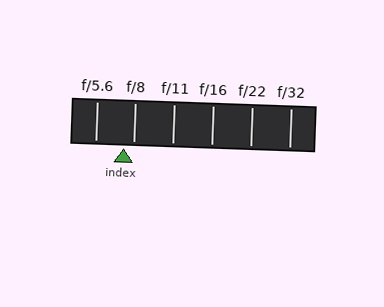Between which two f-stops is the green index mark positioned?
The index mark is between f/5.6 and f/8.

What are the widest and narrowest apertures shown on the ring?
The widest aperture shown is f/5.6 and the narrowest is f/32.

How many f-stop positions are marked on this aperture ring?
There are 6 f-stop positions marked.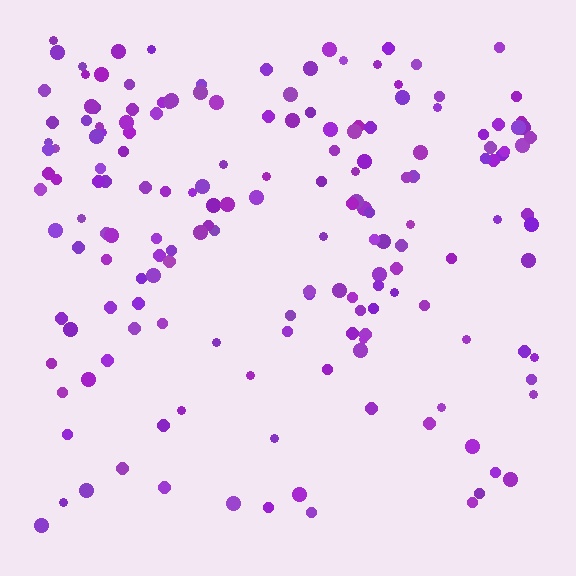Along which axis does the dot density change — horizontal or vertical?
Vertical.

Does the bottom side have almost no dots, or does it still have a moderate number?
Still a moderate number, just noticeably fewer than the top.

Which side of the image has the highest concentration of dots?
The top.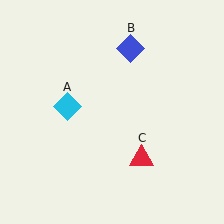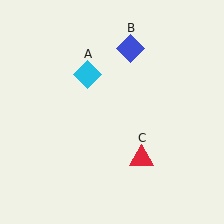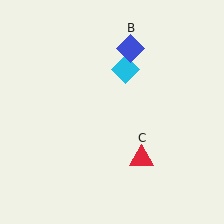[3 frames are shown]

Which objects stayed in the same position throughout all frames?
Blue diamond (object B) and red triangle (object C) remained stationary.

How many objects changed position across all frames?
1 object changed position: cyan diamond (object A).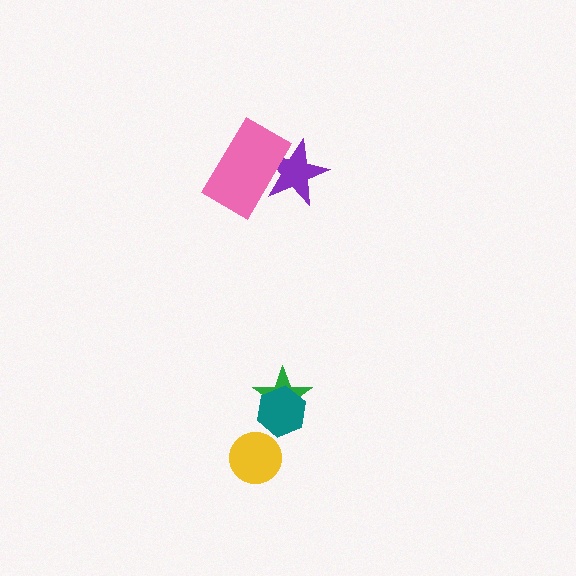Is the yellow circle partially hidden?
No, no other shape covers it.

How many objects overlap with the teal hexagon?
1 object overlaps with the teal hexagon.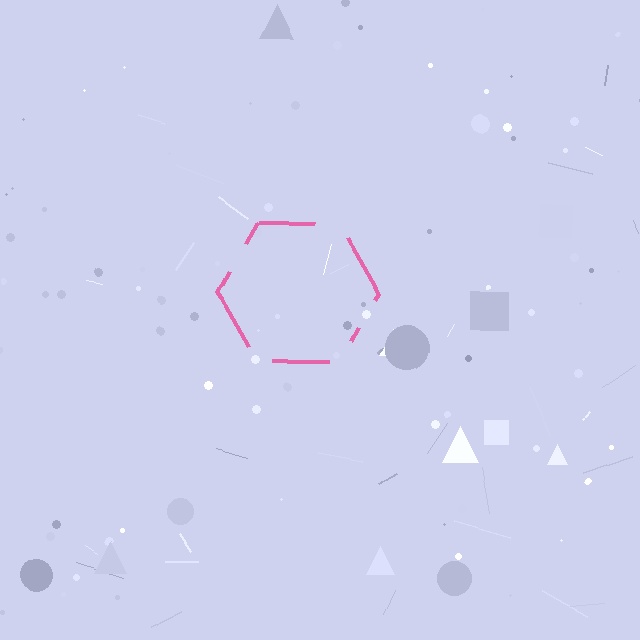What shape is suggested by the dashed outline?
The dashed outline suggests a hexagon.